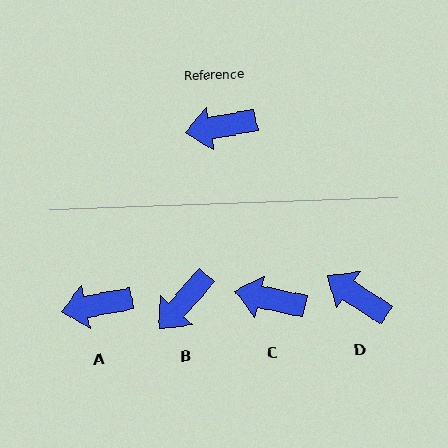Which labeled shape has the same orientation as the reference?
A.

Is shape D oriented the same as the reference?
No, it is off by about 44 degrees.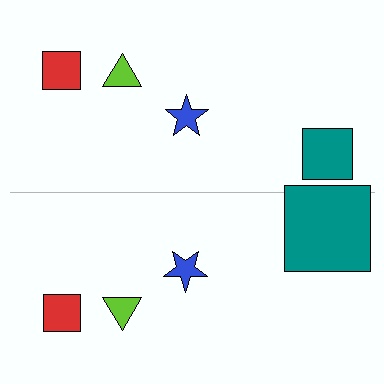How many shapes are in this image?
There are 8 shapes in this image.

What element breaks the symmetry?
The teal square on the bottom side has a different size than its mirror counterpart.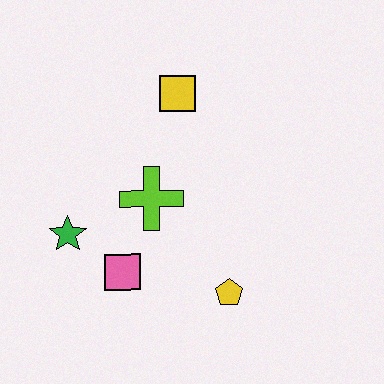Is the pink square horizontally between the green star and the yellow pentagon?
Yes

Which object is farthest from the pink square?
The yellow square is farthest from the pink square.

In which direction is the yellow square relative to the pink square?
The yellow square is above the pink square.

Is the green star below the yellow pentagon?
No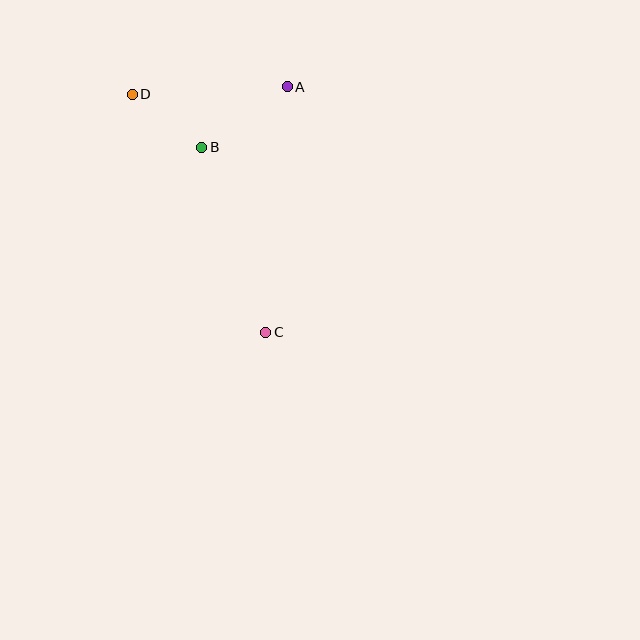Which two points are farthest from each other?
Points C and D are farthest from each other.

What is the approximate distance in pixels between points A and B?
The distance between A and B is approximately 105 pixels.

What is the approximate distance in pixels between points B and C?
The distance between B and C is approximately 196 pixels.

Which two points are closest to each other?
Points B and D are closest to each other.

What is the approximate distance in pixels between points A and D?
The distance between A and D is approximately 155 pixels.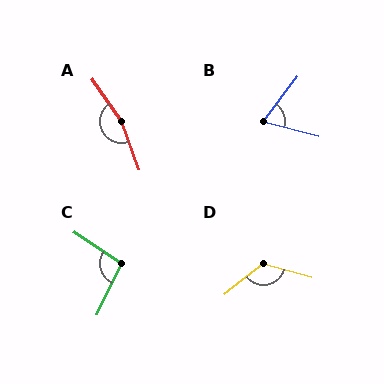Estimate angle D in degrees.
Approximately 125 degrees.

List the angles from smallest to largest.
B (68°), C (98°), D (125°), A (165°).